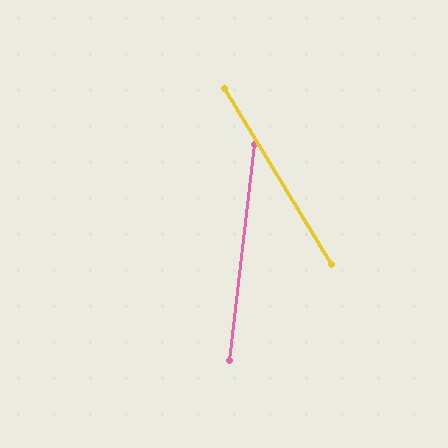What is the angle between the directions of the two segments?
Approximately 38 degrees.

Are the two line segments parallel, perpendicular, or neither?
Neither parallel nor perpendicular — they differ by about 38°.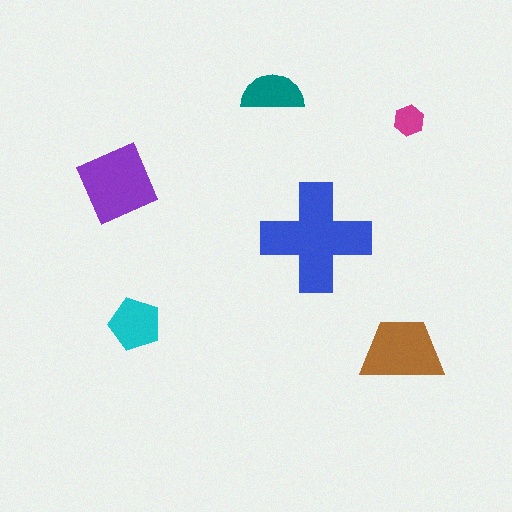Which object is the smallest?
The magenta hexagon.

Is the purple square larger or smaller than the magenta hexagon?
Larger.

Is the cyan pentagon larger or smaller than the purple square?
Smaller.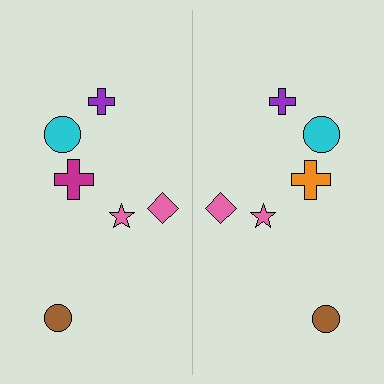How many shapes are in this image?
There are 12 shapes in this image.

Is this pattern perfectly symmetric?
No, the pattern is not perfectly symmetric. The orange cross on the right side breaks the symmetry — its mirror counterpart is magenta.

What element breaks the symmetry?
The orange cross on the right side breaks the symmetry — its mirror counterpart is magenta.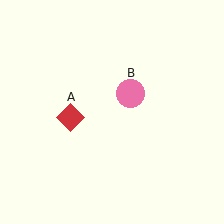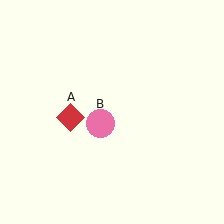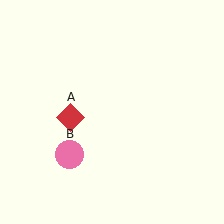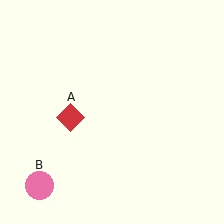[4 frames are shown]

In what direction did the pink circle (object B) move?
The pink circle (object B) moved down and to the left.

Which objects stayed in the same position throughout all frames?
Red diamond (object A) remained stationary.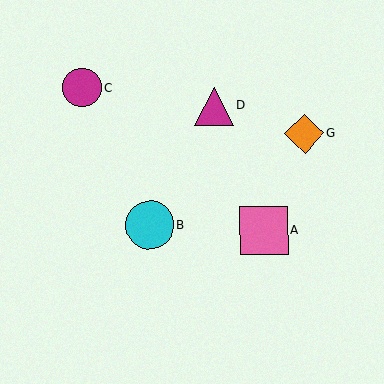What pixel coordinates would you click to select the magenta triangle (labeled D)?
Click at (214, 106) to select the magenta triangle D.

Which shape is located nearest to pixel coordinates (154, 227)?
The cyan circle (labeled B) at (150, 225) is nearest to that location.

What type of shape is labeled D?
Shape D is a magenta triangle.